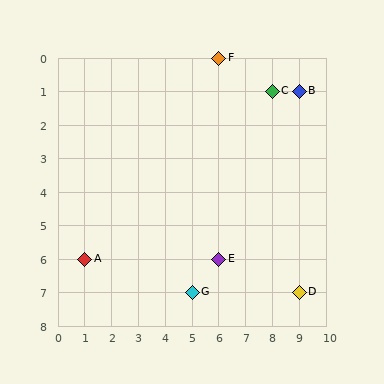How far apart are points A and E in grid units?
Points A and E are 5 columns apart.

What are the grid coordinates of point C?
Point C is at grid coordinates (8, 1).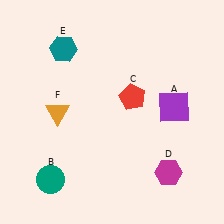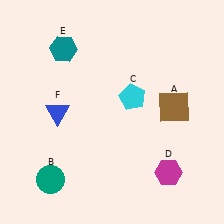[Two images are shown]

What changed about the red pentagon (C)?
In Image 1, C is red. In Image 2, it changed to cyan.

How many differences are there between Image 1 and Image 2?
There are 3 differences between the two images.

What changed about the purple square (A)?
In Image 1, A is purple. In Image 2, it changed to brown.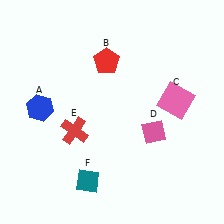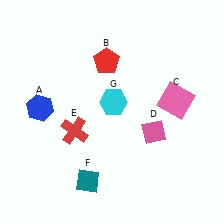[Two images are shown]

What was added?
A cyan hexagon (G) was added in Image 2.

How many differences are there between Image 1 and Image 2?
There is 1 difference between the two images.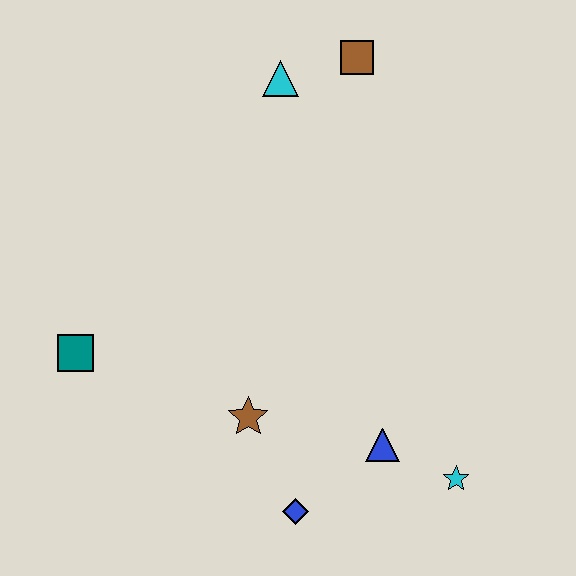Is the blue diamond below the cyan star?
Yes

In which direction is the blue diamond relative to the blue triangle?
The blue diamond is to the left of the blue triangle.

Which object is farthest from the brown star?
The brown square is farthest from the brown star.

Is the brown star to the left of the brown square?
Yes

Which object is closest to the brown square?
The cyan triangle is closest to the brown square.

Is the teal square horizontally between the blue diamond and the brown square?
No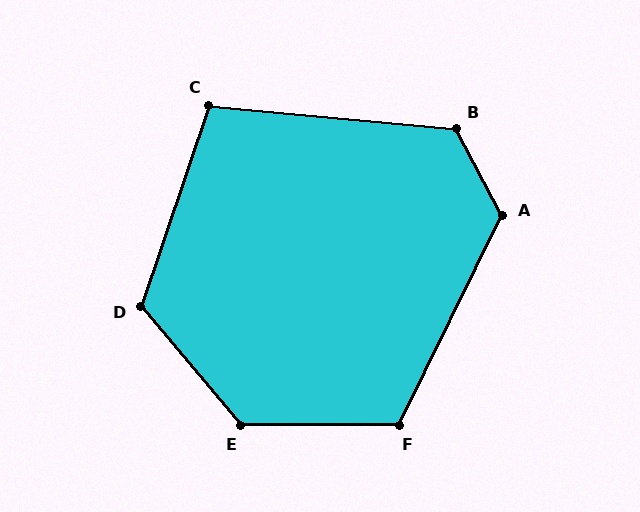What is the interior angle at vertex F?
Approximately 116 degrees (obtuse).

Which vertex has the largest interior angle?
E, at approximately 130 degrees.